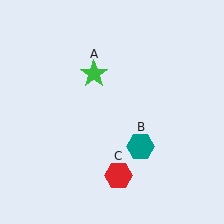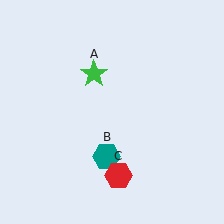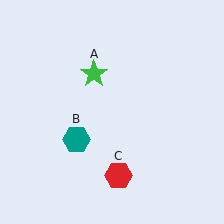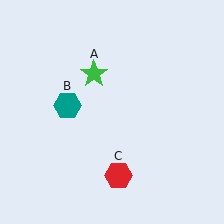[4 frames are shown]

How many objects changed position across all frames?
1 object changed position: teal hexagon (object B).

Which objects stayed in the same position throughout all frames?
Green star (object A) and red hexagon (object C) remained stationary.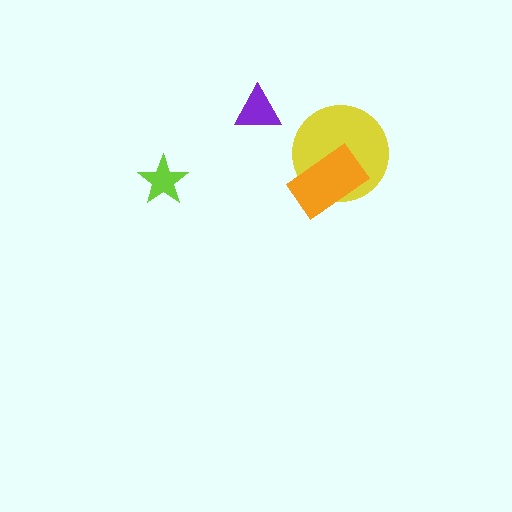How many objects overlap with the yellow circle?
1 object overlaps with the yellow circle.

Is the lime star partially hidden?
No, no other shape covers it.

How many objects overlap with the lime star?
0 objects overlap with the lime star.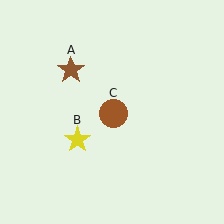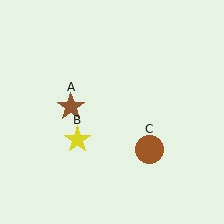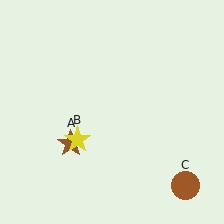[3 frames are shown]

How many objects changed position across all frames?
2 objects changed position: brown star (object A), brown circle (object C).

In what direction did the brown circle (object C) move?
The brown circle (object C) moved down and to the right.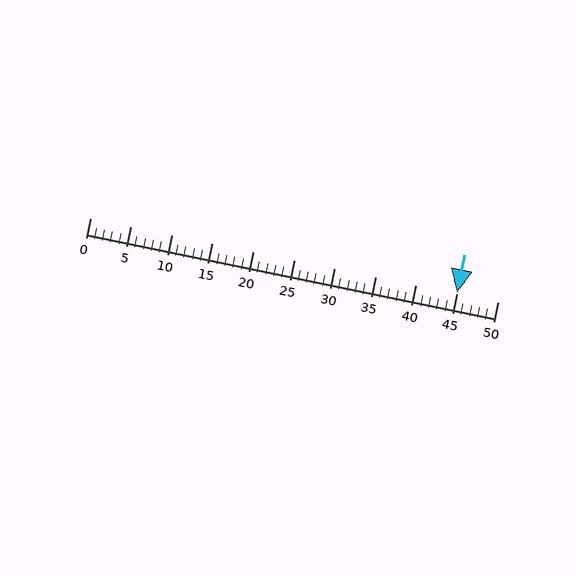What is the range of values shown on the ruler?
The ruler shows values from 0 to 50.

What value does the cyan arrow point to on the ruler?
The cyan arrow points to approximately 45.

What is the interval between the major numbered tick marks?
The major tick marks are spaced 5 units apart.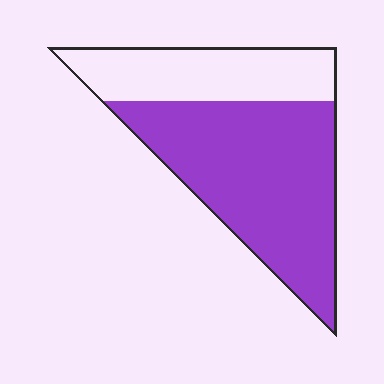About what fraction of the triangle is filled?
About two thirds (2/3).